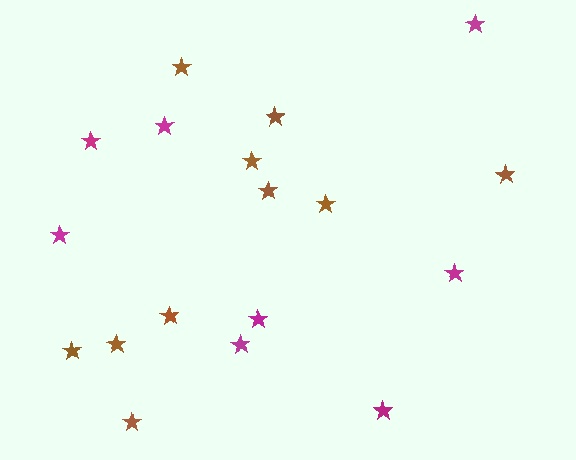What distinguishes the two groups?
There are 2 groups: one group of magenta stars (8) and one group of brown stars (10).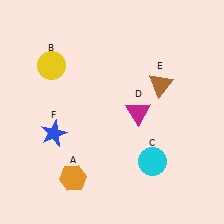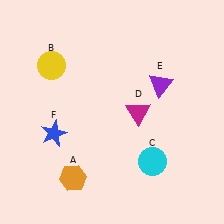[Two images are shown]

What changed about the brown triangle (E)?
In Image 1, E is brown. In Image 2, it changed to purple.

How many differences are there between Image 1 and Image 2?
There is 1 difference between the two images.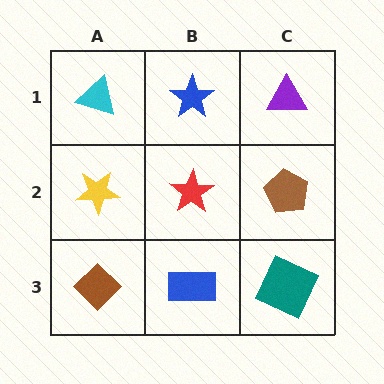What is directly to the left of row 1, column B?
A cyan triangle.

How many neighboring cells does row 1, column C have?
2.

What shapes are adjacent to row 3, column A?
A yellow star (row 2, column A), a blue rectangle (row 3, column B).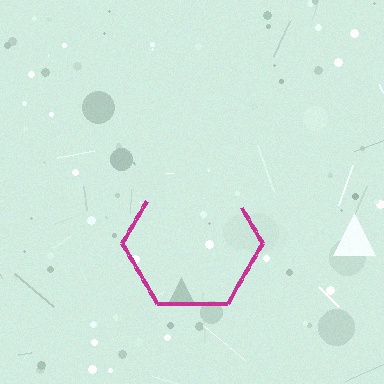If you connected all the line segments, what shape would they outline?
They would outline a hexagon.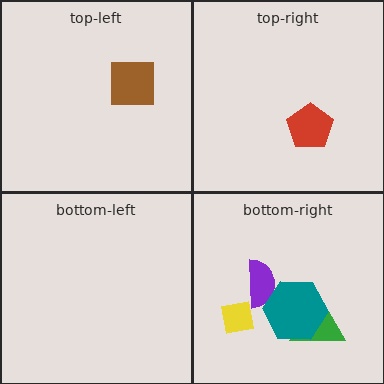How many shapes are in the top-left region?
1.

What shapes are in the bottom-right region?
The green triangle, the purple semicircle, the teal hexagon, the yellow square.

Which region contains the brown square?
The top-left region.